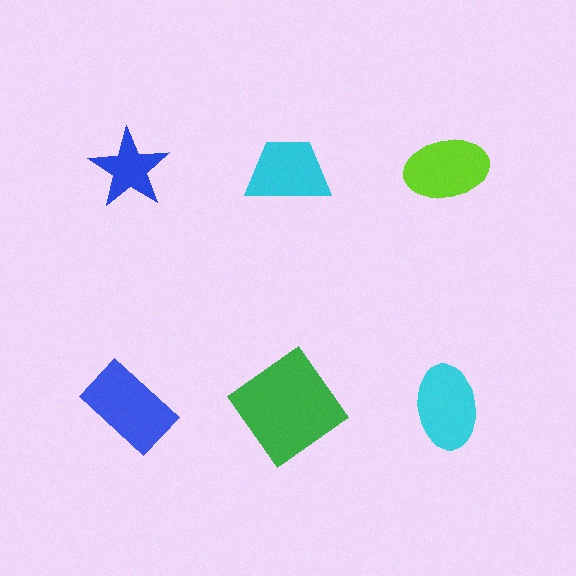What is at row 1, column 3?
A lime ellipse.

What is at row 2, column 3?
A cyan ellipse.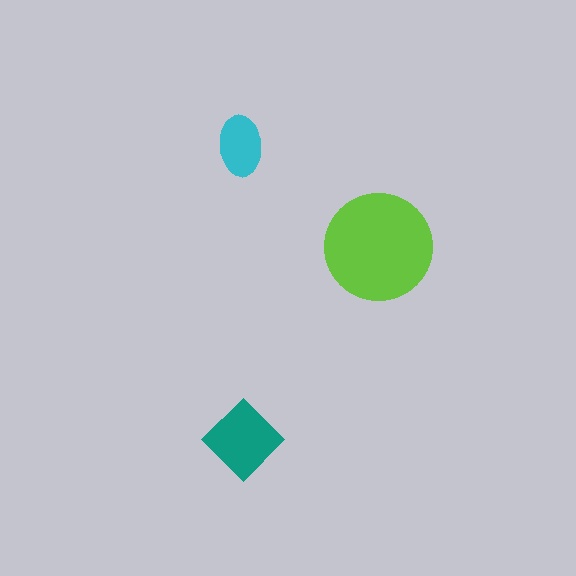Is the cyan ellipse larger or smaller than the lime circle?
Smaller.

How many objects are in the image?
There are 3 objects in the image.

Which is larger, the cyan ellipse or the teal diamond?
The teal diamond.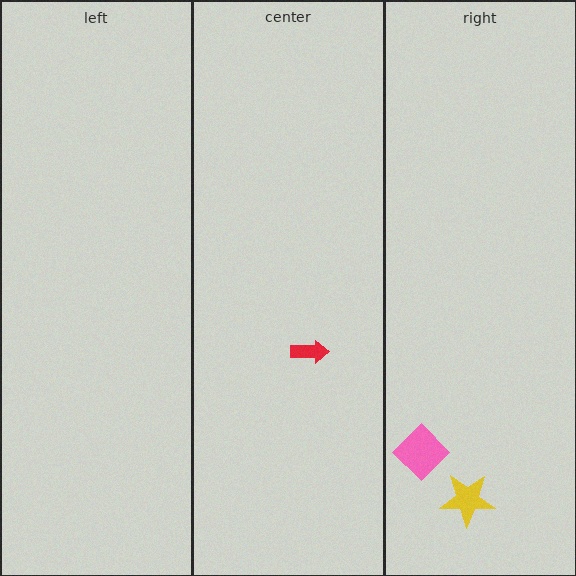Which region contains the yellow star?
The right region.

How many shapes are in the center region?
1.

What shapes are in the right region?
The pink diamond, the yellow star.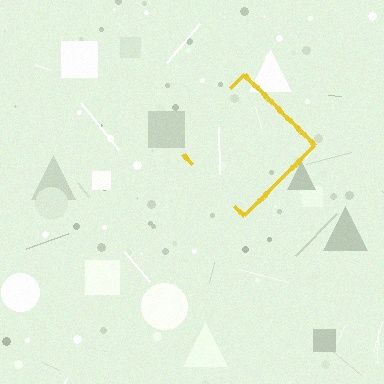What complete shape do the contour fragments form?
The contour fragments form a diamond.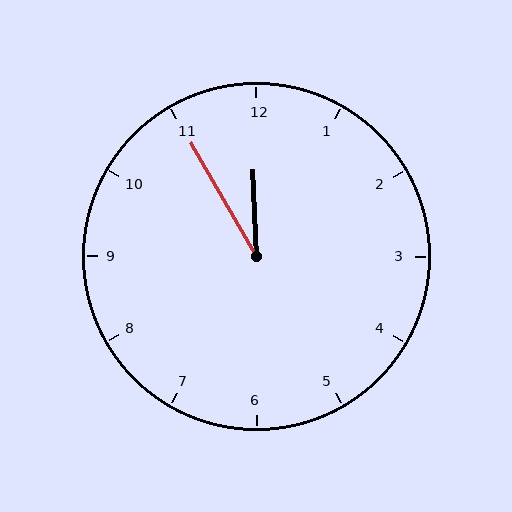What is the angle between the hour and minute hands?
Approximately 28 degrees.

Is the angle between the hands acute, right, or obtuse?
It is acute.